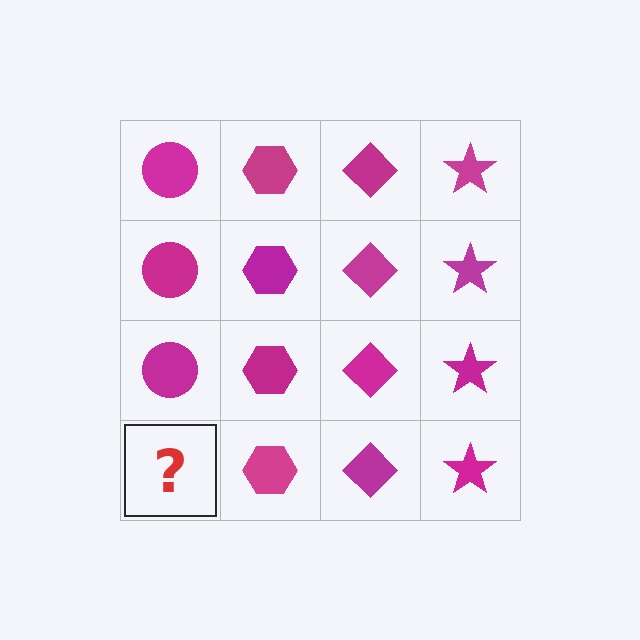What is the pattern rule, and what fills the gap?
The rule is that each column has a consistent shape. The gap should be filled with a magenta circle.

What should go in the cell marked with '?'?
The missing cell should contain a magenta circle.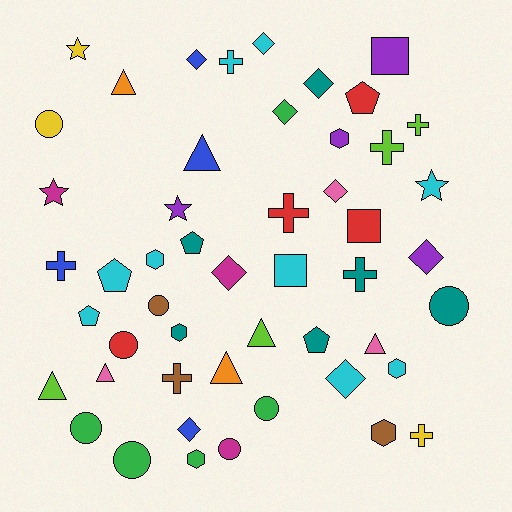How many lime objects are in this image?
There are 4 lime objects.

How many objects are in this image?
There are 50 objects.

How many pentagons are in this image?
There are 5 pentagons.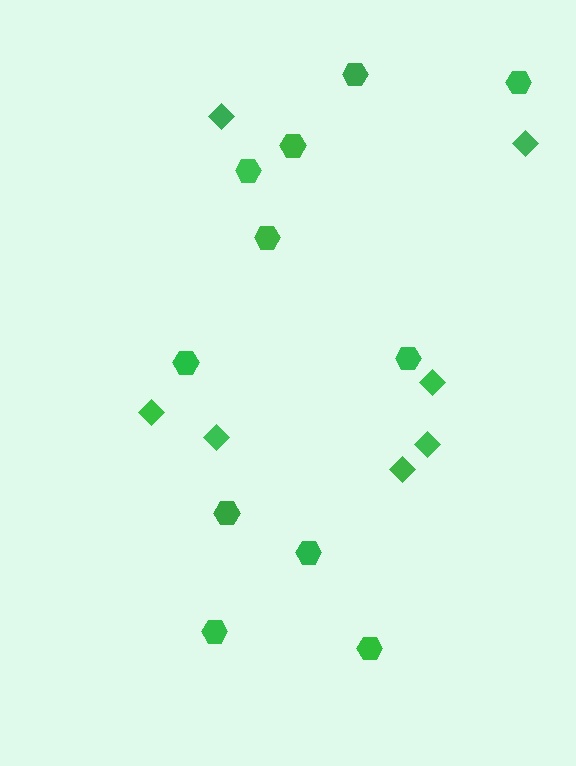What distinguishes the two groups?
There are 2 groups: one group of diamonds (7) and one group of hexagons (11).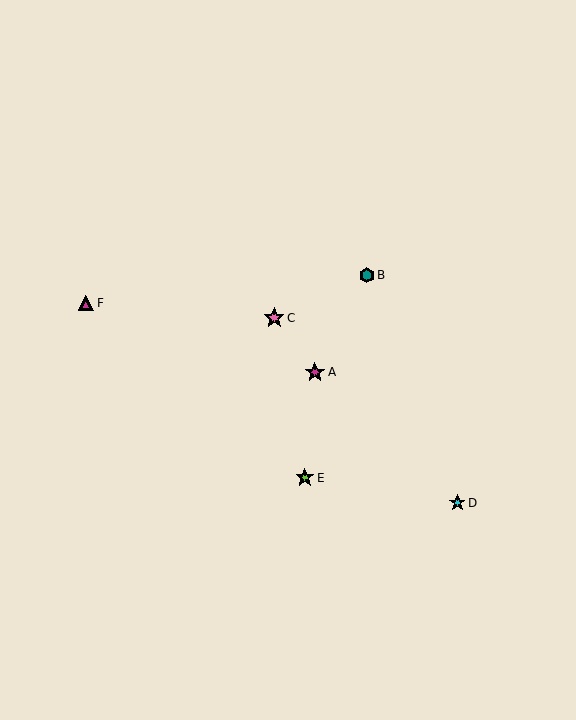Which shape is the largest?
The pink star (labeled C) is the largest.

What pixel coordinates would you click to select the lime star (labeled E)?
Click at (305, 478) to select the lime star E.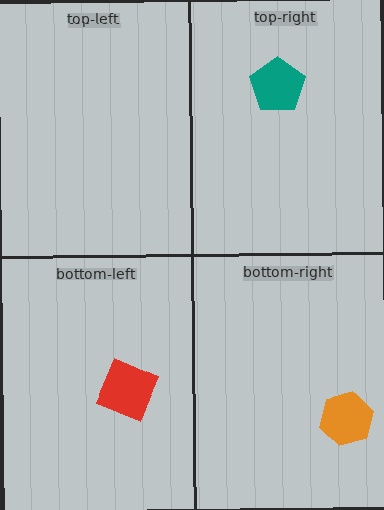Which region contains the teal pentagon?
The top-right region.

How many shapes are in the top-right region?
1.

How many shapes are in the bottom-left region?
1.